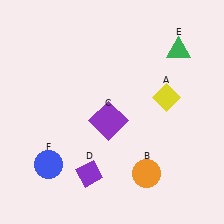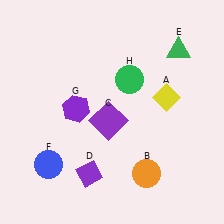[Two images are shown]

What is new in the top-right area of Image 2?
A green circle (H) was added in the top-right area of Image 2.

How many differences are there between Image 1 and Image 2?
There are 2 differences between the two images.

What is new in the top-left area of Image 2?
A purple hexagon (G) was added in the top-left area of Image 2.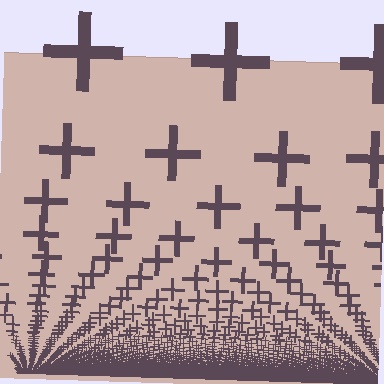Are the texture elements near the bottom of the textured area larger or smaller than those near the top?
Smaller. The gradient is inverted — elements near the bottom are smaller and denser.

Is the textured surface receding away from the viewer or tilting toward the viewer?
The surface appears to tilt toward the viewer. Texture elements get larger and sparser toward the top.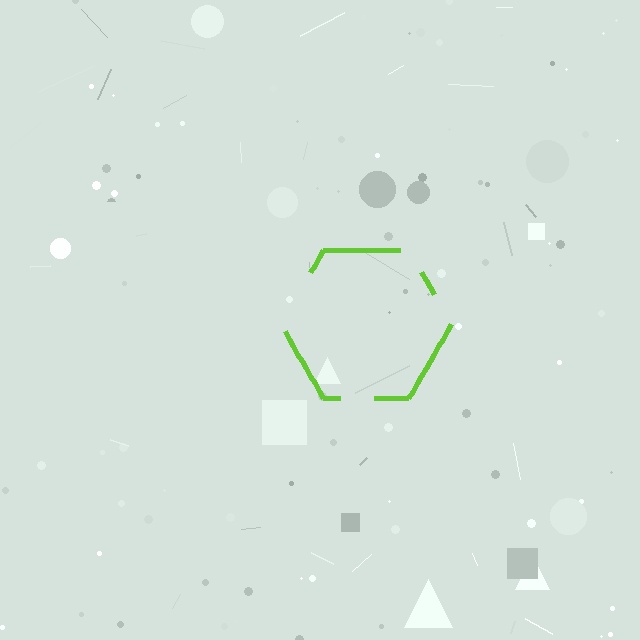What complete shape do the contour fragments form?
The contour fragments form a hexagon.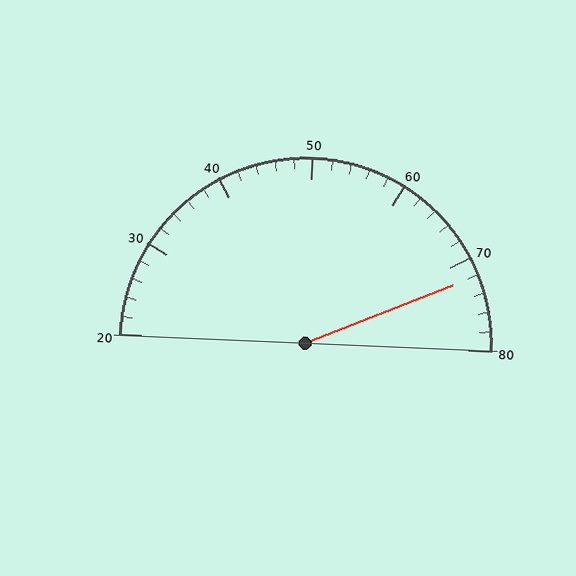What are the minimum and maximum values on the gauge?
The gauge ranges from 20 to 80.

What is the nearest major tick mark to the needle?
The nearest major tick mark is 70.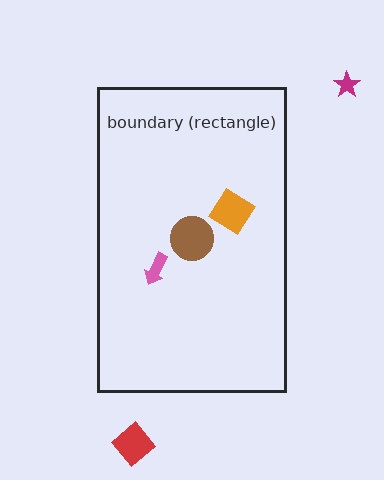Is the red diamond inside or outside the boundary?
Outside.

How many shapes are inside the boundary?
3 inside, 2 outside.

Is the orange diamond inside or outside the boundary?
Inside.